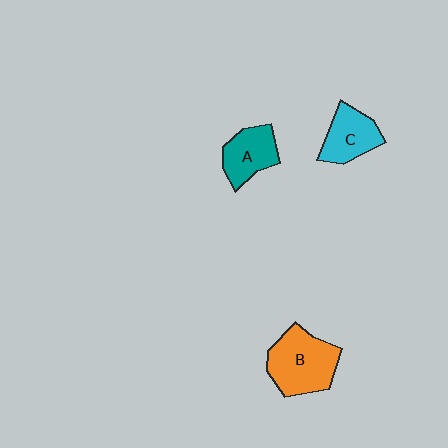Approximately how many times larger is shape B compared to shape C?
Approximately 1.5 times.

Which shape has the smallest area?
Shape A (teal).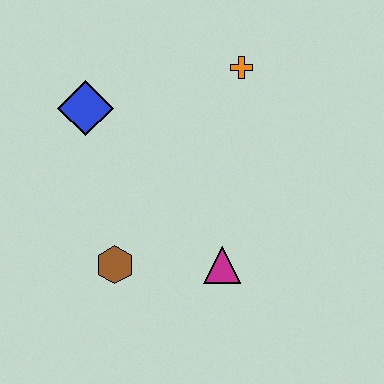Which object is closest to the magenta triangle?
The brown hexagon is closest to the magenta triangle.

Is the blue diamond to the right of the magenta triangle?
No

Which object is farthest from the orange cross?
The brown hexagon is farthest from the orange cross.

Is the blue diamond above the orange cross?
No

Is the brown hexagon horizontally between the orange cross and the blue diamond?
Yes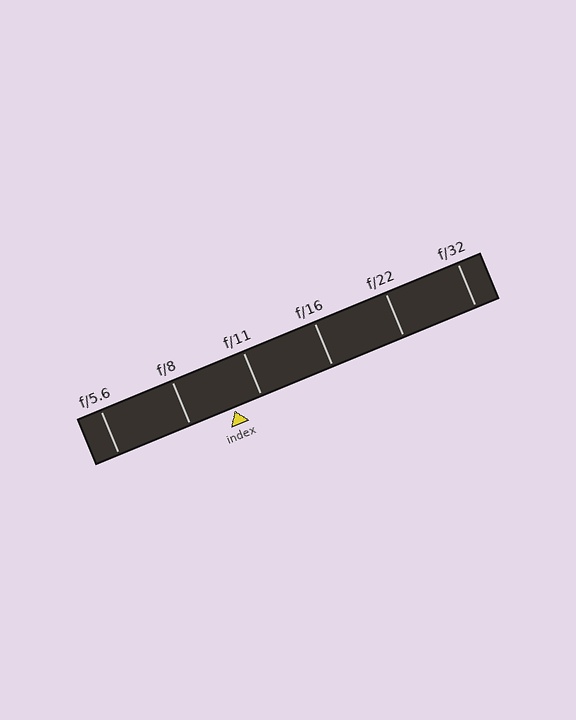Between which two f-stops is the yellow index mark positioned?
The index mark is between f/8 and f/11.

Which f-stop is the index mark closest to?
The index mark is closest to f/11.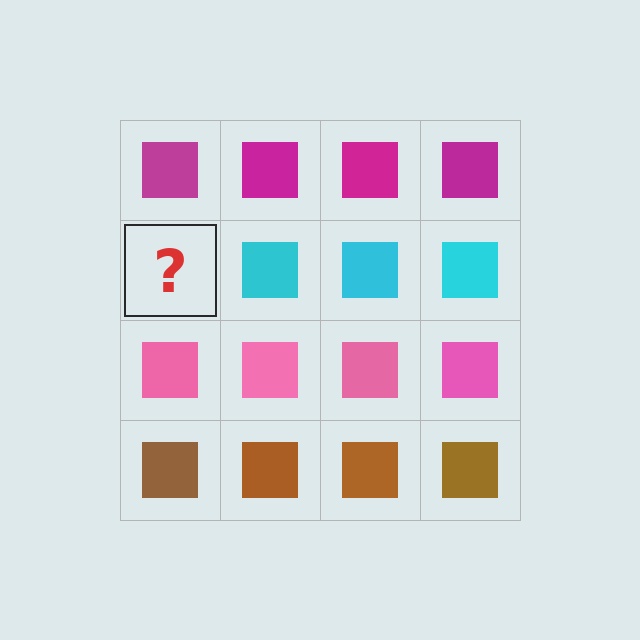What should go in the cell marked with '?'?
The missing cell should contain a cyan square.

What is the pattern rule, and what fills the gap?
The rule is that each row has a consistent color. The gap should be filled with a cyan square.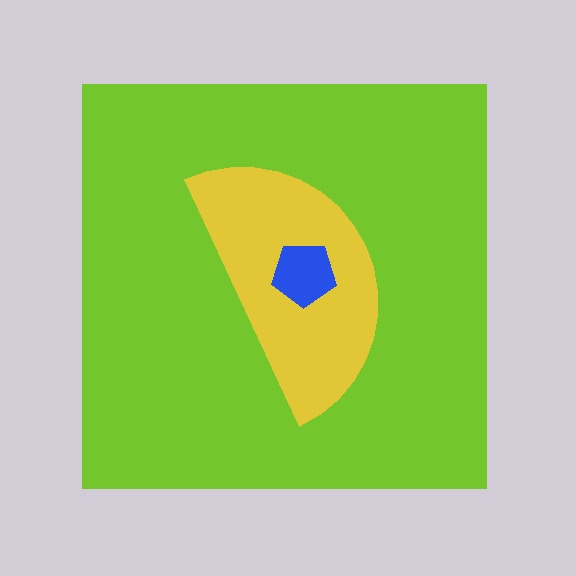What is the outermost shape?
The lime square.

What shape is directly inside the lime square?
The yellow semicircle.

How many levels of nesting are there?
3.